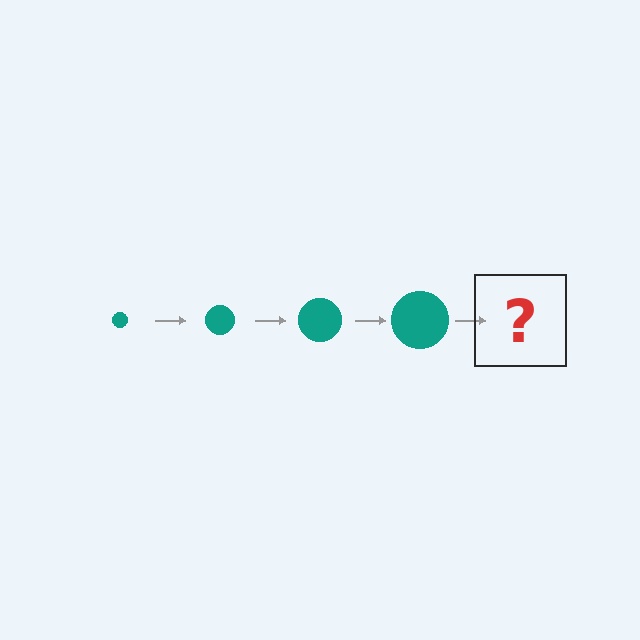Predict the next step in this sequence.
The next step is a teal circle, larger than the previous one.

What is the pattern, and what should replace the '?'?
The pattern is that the circle gets progressively larger each step. The '?' should be a teal circle, larger than the previous one.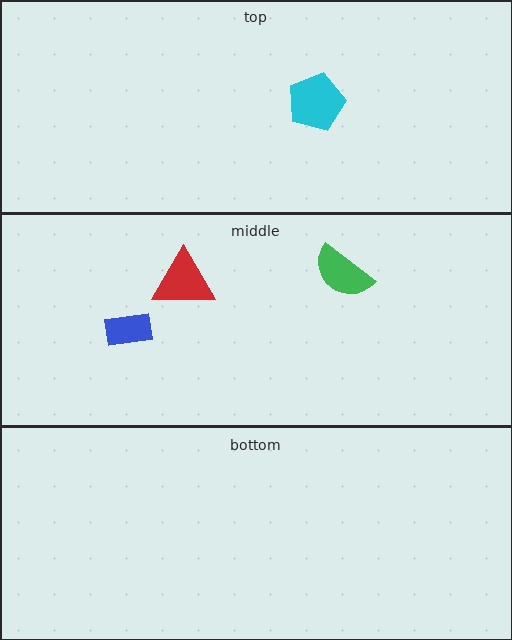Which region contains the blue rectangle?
The middle region.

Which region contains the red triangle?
The middle region.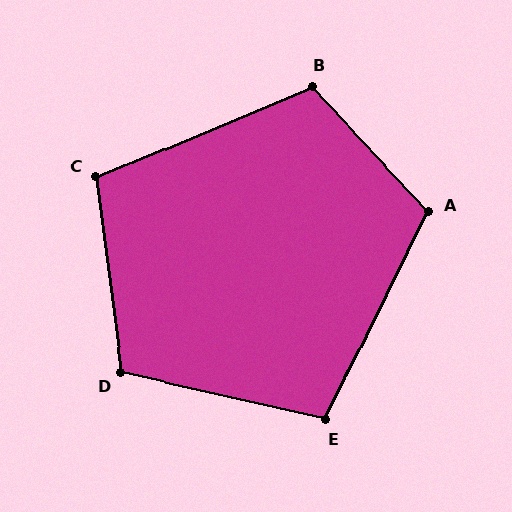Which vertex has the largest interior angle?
A, at approximately 111 degrees.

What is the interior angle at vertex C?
Approximately 105 degrees (obtuse).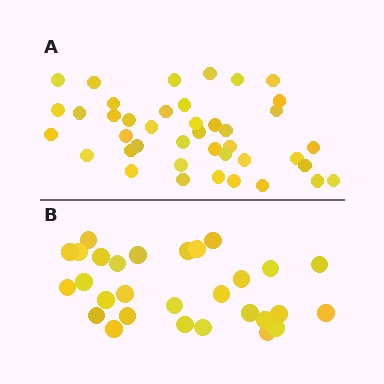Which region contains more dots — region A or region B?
Region A (the top region) has more dots.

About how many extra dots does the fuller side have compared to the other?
Region A has roughly 12 or so more dots than region B.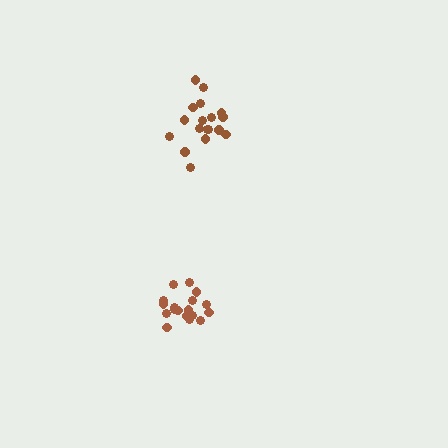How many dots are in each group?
Group 1: 18 dots, Group 2: 18 dots (36 total).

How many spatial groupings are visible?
There are 2 spatial groupings.